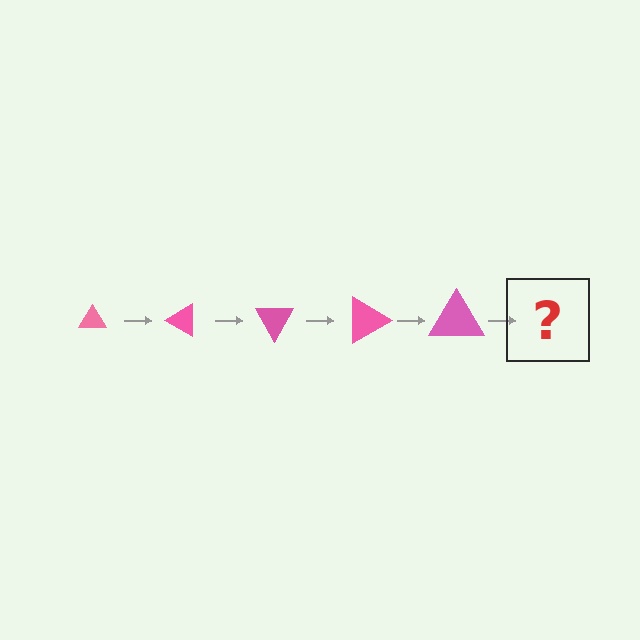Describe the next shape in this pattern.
It should be a triangle, larger than the previous one and rotated 150 degrees from the start.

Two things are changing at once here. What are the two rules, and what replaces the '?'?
The two rules are that the triangle grows larger each step and it rotates 30 degrees each step. The '?' should be a triangle, larger than the previous one and rotated 150 degrees from the start.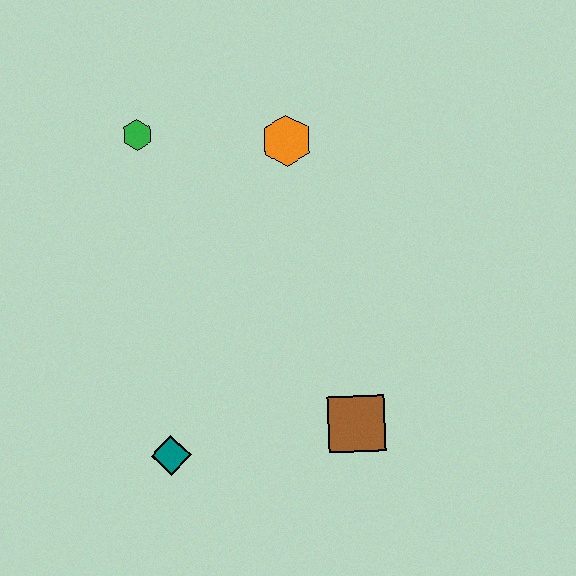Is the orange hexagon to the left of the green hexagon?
No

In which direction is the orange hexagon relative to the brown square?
The orange hexagon is above the brown square.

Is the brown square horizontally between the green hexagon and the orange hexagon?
No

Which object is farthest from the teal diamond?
The orange hexagon is farthest from the teal diamond.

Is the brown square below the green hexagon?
Yes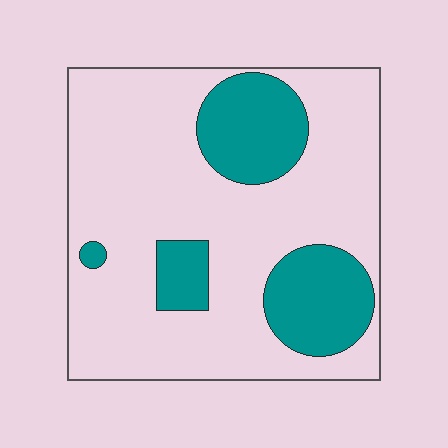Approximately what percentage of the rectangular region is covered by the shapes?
Approximately 25%.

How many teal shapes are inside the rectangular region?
4.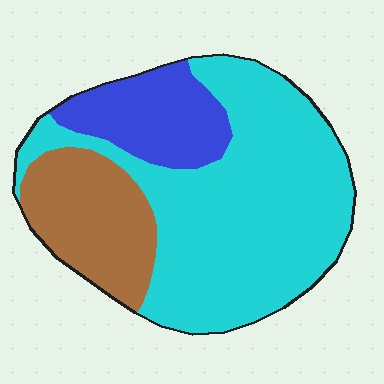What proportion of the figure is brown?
Brown covers about 20% of the figure.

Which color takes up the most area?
Cyan, at roughly 60%.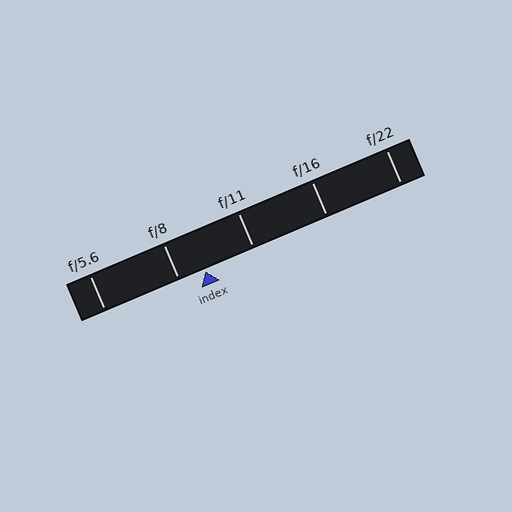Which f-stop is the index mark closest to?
The index mark is closest to f/8.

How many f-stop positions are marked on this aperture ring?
There are 5 f-stop positions marked.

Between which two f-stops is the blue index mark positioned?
The index mark is between f/8 and f/11.